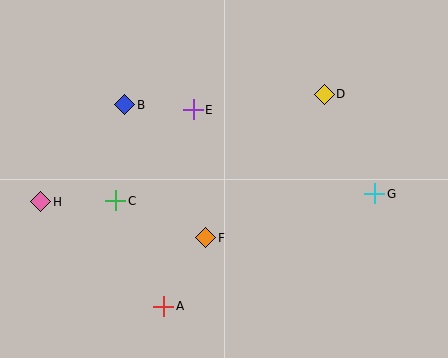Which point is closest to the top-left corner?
Point B is closest to the top-left corner.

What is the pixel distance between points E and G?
The distance between E and G is 200 pixels.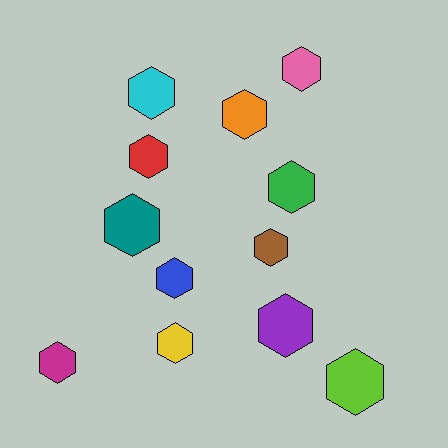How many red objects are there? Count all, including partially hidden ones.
There is 1 red object.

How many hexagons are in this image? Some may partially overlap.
There are 12 hexagons.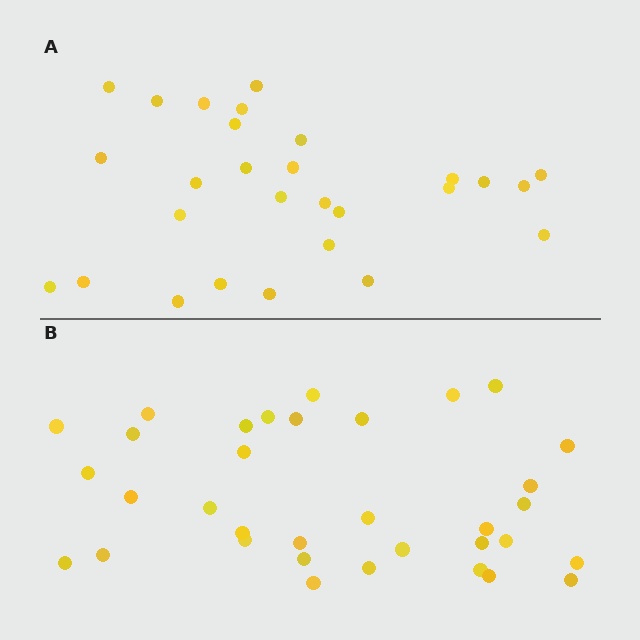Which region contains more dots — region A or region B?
Region B (the bottom region) has more dots.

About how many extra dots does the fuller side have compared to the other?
Region B has about 6 more dots than region A.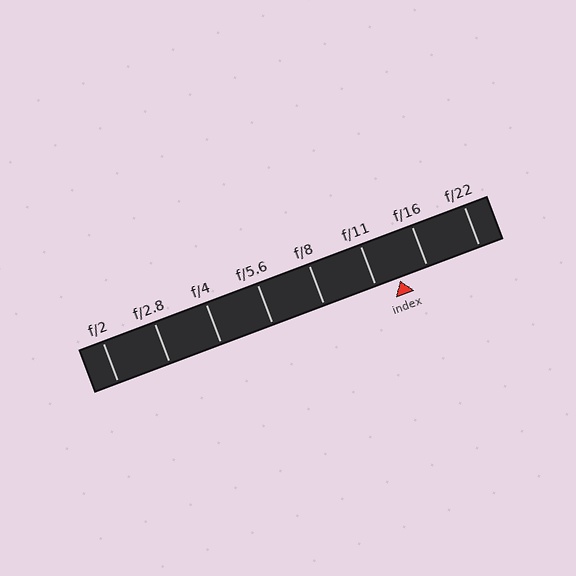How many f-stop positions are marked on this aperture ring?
There are 8 f-stop positions marked.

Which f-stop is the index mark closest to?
The index mark is closest to f/11.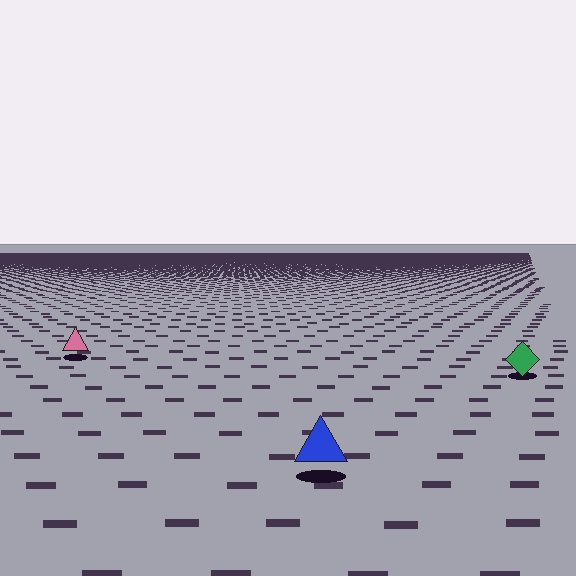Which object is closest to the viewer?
The blue triangle is closest. The texture marks near it are larger and more spread out.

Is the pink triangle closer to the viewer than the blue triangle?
No. The blue triangle is closer — you can tell from the texture gradient: the ground texture is coarser near it.